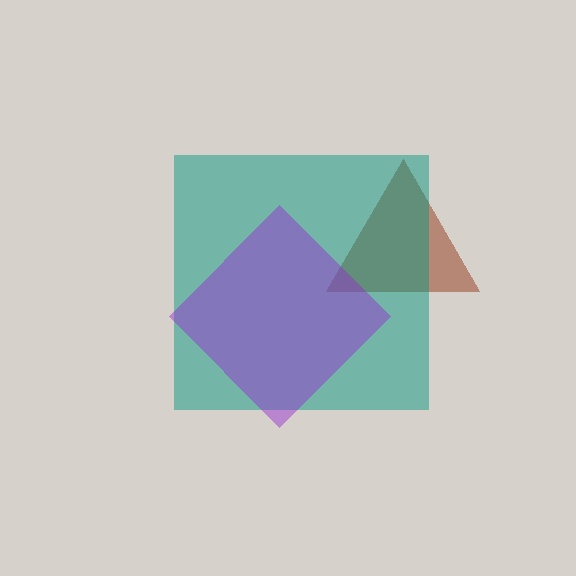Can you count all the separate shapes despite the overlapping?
Yes, there are 3 separate shapes.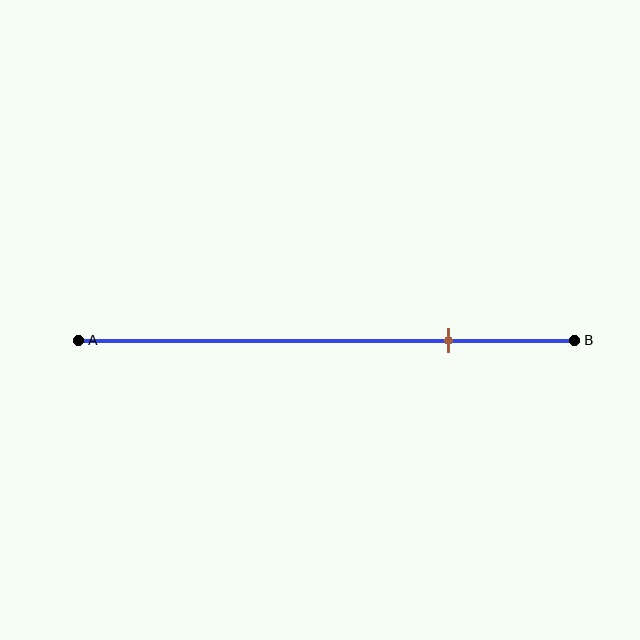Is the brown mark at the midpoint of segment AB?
No, the mark is at about 75% from A, not at the 50% midpoint.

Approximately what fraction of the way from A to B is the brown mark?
The brown mark is approximately 75% of the way from A to B.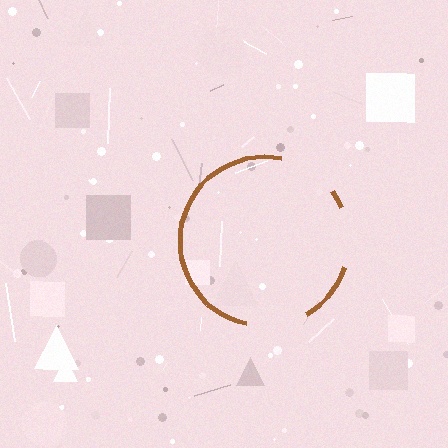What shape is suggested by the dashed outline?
The dashed outline suggests a circle.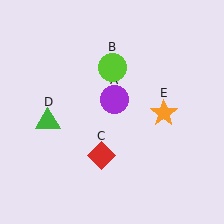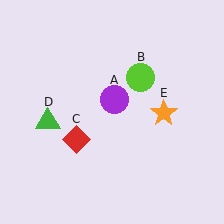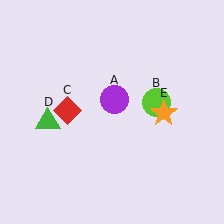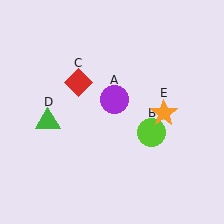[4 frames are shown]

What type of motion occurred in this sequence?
The lime circle (object B), red diamond (object C) rotated clockwise around the center of the scene.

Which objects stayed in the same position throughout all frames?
Purple circle (object A) and green triangle (object D) and orange star (object E) remained stationary.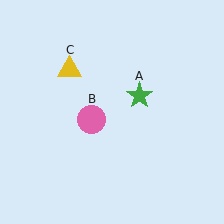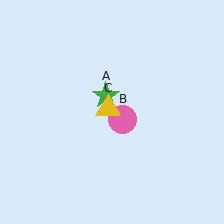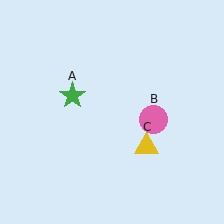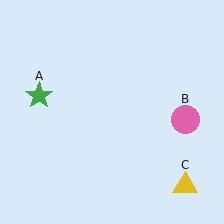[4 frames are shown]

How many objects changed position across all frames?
3 objects changed position: green star (object A), pink circle (object B), yellow triangle (object C).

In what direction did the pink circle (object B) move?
The pink circle (object B) moved right.